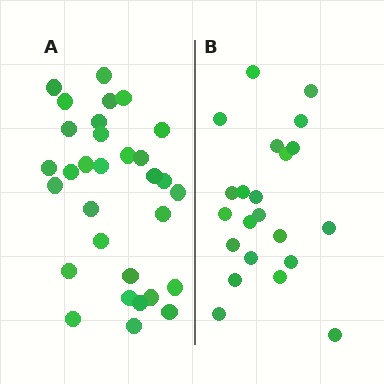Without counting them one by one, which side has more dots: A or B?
Region A (the left region) has more dots.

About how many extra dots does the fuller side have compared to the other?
Region A has roughly 8 or so more dots than region B.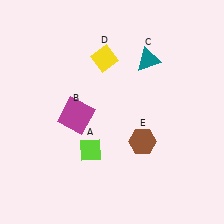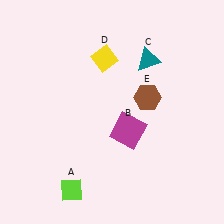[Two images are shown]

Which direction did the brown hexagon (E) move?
The brown hexagon (E) moved up.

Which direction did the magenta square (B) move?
The magenta square (B) moved right.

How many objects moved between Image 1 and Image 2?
3 objects moved between the two images.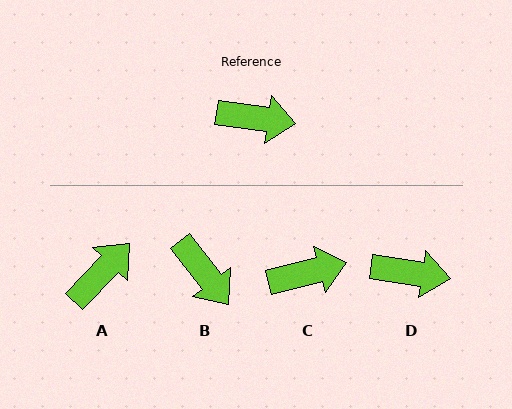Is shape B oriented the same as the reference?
No, it is off by about 44 degrees.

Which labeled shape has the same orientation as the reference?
D.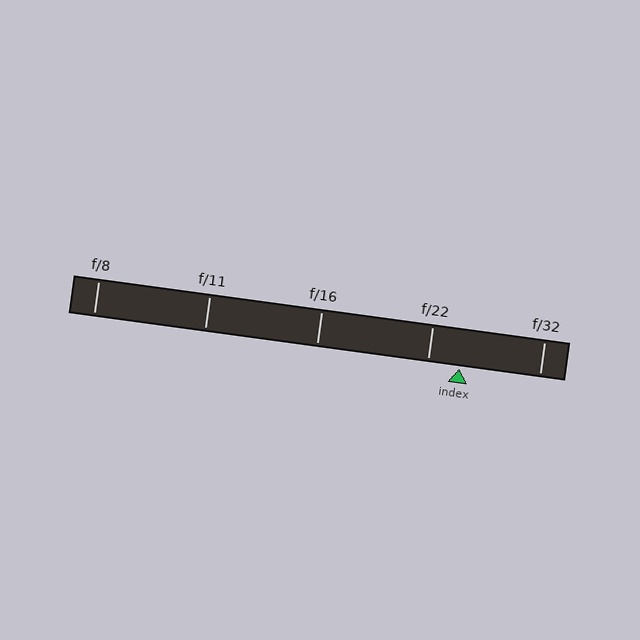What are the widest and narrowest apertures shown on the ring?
The widest aperture shown is f/8 and the narrowest is f/32.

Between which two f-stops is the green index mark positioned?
The index mark is between f/22 and f/32.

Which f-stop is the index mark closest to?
The index mark is closest to f/22.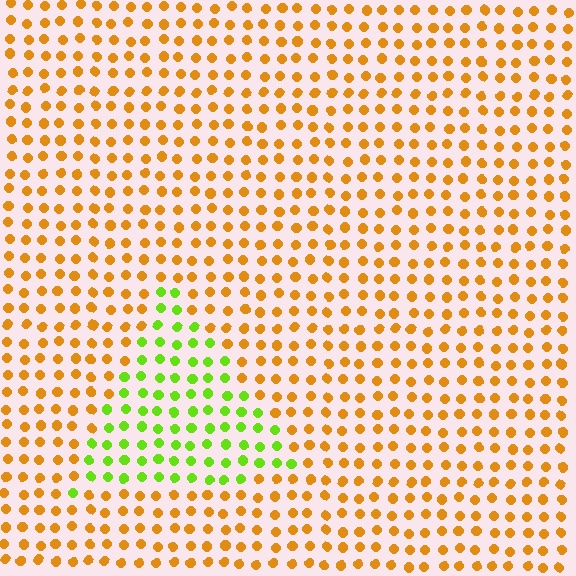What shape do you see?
I see a triangle.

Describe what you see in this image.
The image is filled with small orange elements in a uniform arrangement. A triangle-shaped region is visible where the elements are tinted to a slightly different hue, forming a subtle color boundary.